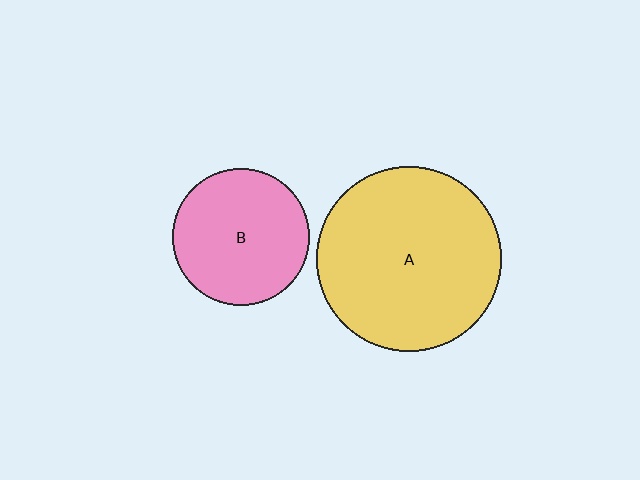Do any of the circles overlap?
No, none of the circles overlap.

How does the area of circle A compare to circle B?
Approximately 1.8 times.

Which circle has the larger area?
Circle A (yellow).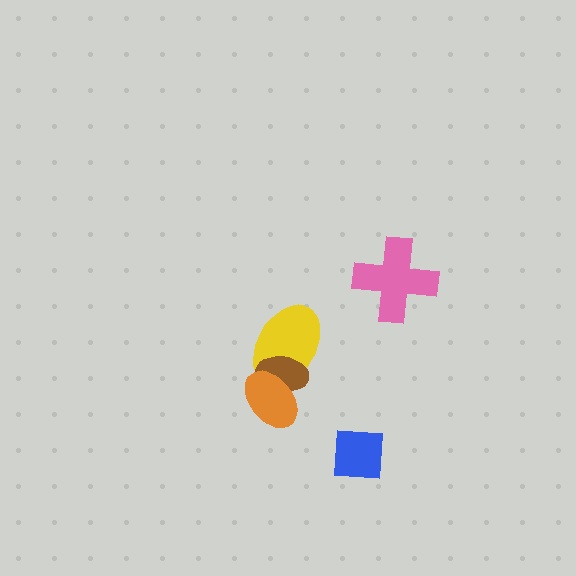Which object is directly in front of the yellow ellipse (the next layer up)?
The brown ellipse is directly in front of the yellow ellipse.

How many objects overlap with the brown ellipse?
2 objects overlap with the brown ellipse.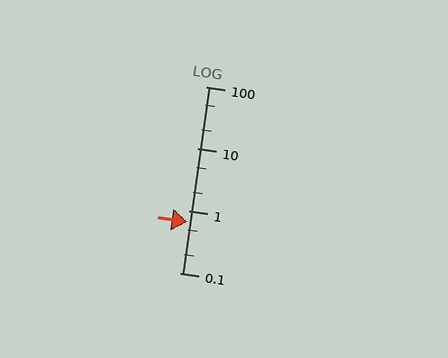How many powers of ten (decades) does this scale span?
The scale spans 3 decades, from 0.1 to 100.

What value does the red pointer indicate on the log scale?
The pointer indicates approximately 0.67.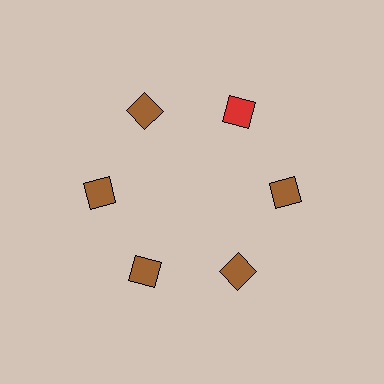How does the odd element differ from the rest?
It has a different color: red instead of brown.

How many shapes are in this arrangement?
There are 6 shapes arranged in a ring pattern.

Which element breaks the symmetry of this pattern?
The red square at roughly the 1 o'clock position breaks the symmetry. All other shapes are brown squares.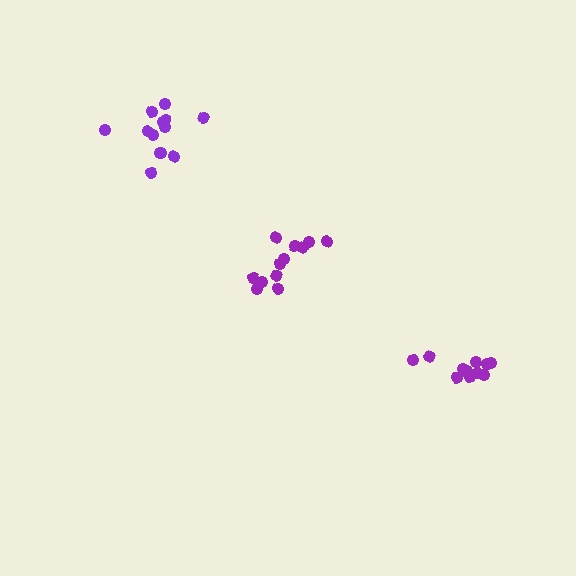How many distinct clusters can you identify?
There are 3 distinct clusters.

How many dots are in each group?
Group 1: 12 dots, Group 2: 12 dots, Group 3: 12 dots (36 total).